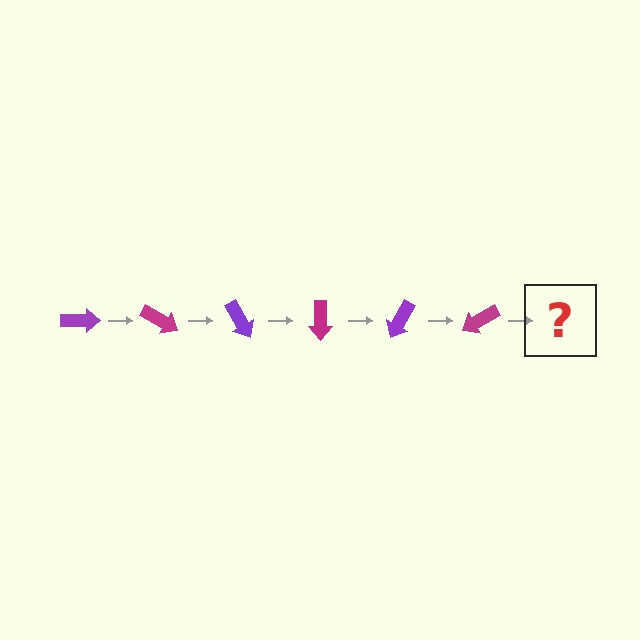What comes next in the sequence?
The next element should be a purple arrow, rotated 180 degrees from the start.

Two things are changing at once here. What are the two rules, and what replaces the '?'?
The two rules are that it rotates 30 degrees each step and the color cycles through purple and magenta. The '?' should be a purple arrow, rotated 180 degrees from the start.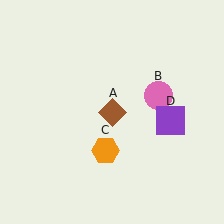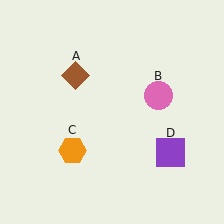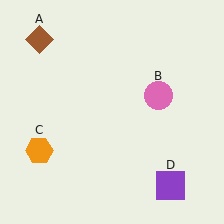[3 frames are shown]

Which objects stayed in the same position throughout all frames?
Pink circle (object B) remained stationary.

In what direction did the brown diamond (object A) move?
The brown diamond (object A) moved up and to the left.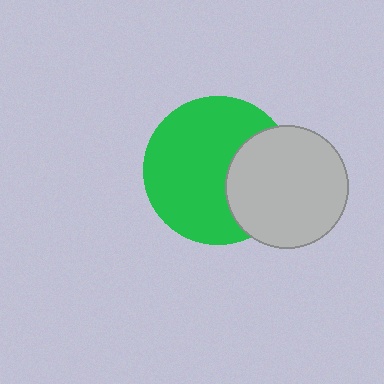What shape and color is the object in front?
The object in front is a light gray circle.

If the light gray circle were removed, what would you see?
You would see the complete green circle.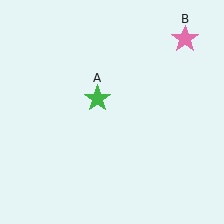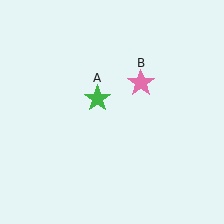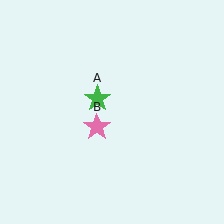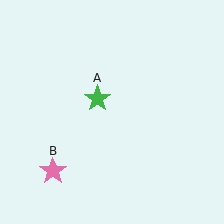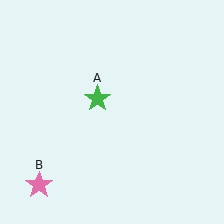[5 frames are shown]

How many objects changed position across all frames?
1 object changed position: pink star (object B).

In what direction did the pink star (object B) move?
The pink star (object B) moved down and to the left.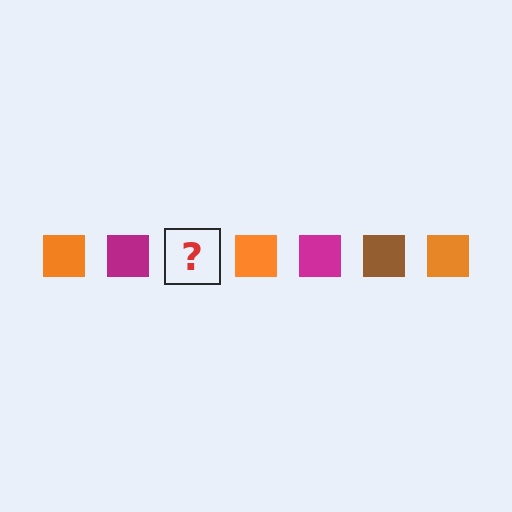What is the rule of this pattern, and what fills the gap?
The rule is that the pattern cycles through orange, magenta, brown squares. The gap should be filled with a brown square.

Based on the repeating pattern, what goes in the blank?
The blank should be a brown square.